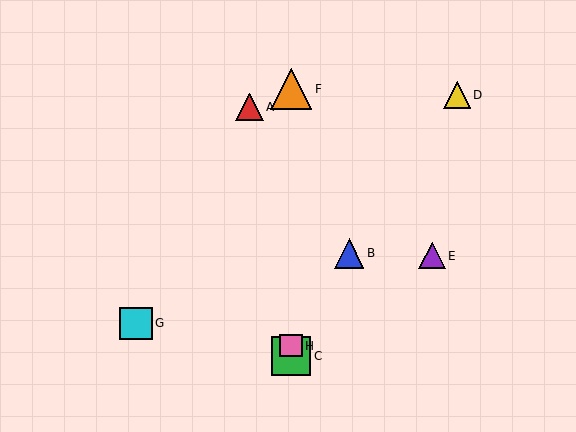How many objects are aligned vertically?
3 objects (C, F, H) are aligned vertically.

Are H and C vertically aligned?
Yes, both are at x≈291.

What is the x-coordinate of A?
Object A is at x≈249.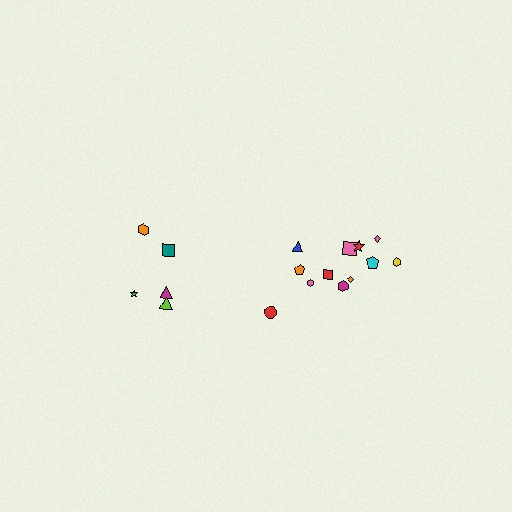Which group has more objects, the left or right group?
The right group.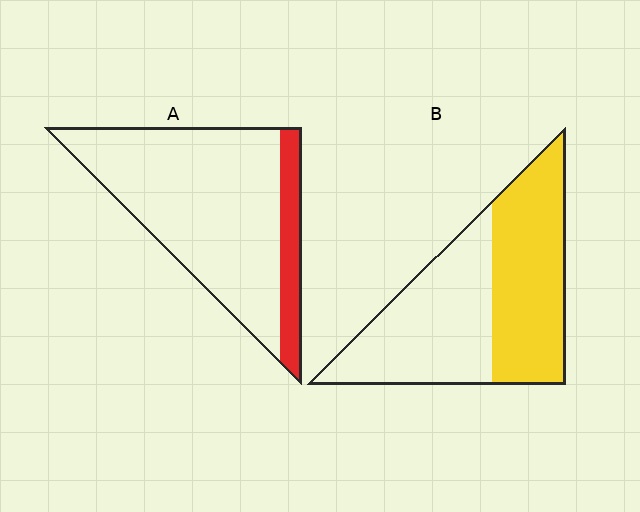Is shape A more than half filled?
No.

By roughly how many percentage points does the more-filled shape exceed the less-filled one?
By roughly 35 percentage points (B over A).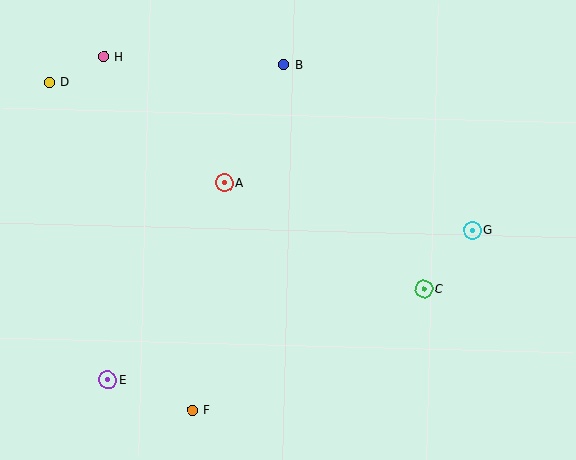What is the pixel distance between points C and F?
The distance between C and F is 261 pixels.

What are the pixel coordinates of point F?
Point F is at (193, 410).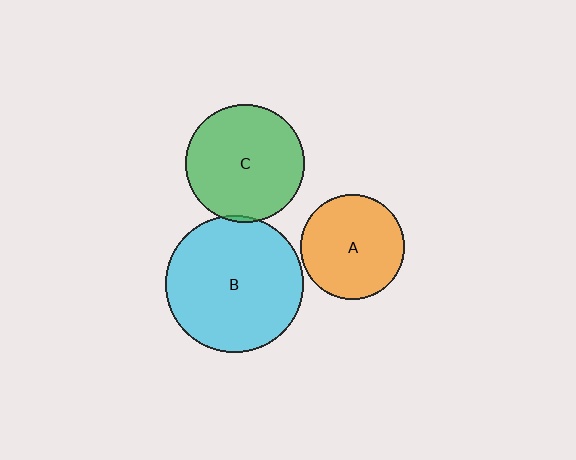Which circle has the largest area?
Circle B (cyan).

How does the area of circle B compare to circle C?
Approximately 1.3 times.